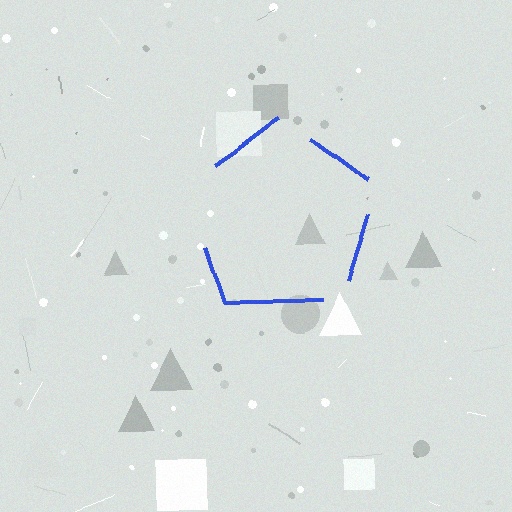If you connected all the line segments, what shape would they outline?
They would outline a pentagon.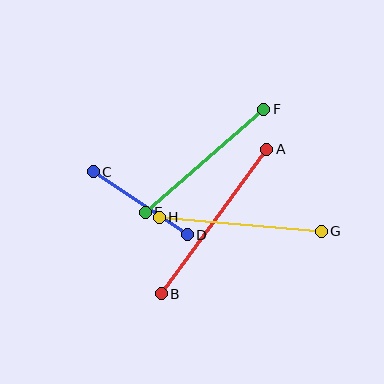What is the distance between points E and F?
The distance is approximately 157 pixels.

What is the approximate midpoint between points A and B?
The midpoint is at approximately (214, 221) pixels.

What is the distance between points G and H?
The distance is approximately 162 pixels.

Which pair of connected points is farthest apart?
Points A and B are farthest apart.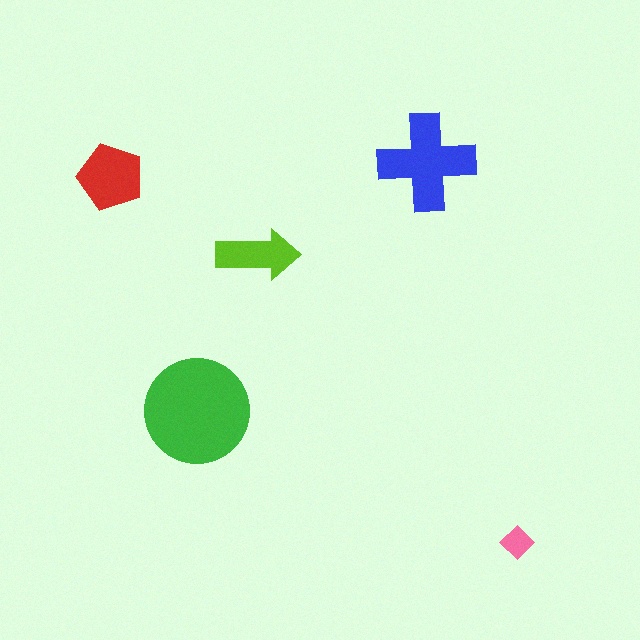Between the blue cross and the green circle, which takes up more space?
The green circle.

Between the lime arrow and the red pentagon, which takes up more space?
The red pentagon.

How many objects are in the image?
There are 5 objects in the image.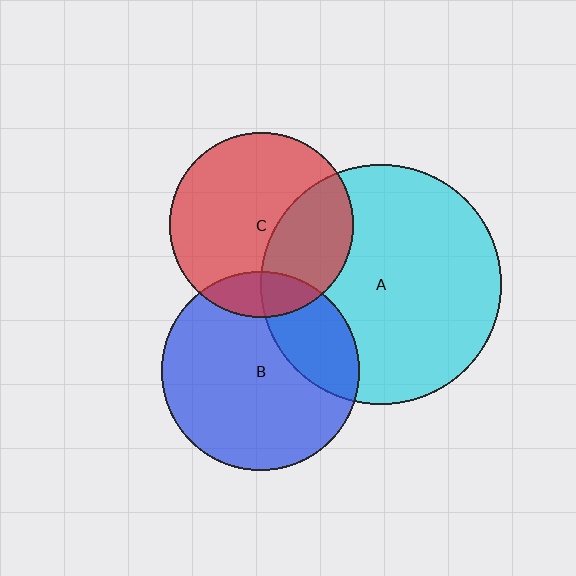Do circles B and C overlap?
Yes.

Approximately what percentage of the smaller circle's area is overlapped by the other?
Approximately 15%.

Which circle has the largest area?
Circle A (cyan).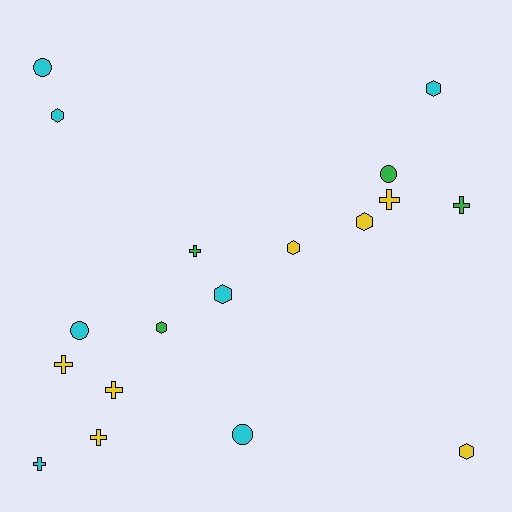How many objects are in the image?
There are 18 objects.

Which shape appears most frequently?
Cross, with 7 objects.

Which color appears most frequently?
Cyan, with 7 objects.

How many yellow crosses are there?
There are 4 yellow crosses.